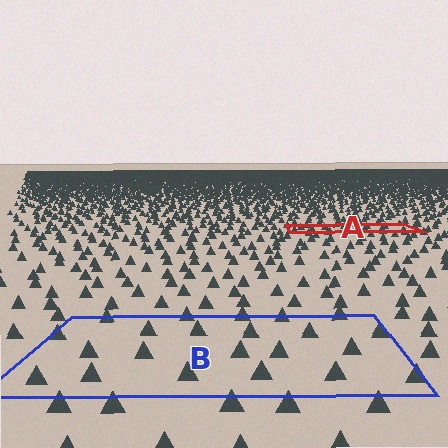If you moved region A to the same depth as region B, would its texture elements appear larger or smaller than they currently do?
They would appear larger. At a closer depth, the same texture elements are projected at a bigger on-screen size.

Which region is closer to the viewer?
Region B is closer. The texture elements there are larger and more spread out.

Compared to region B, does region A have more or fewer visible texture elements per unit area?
Region A has more texture elements per unit area — they are packed more densely because it is farther away.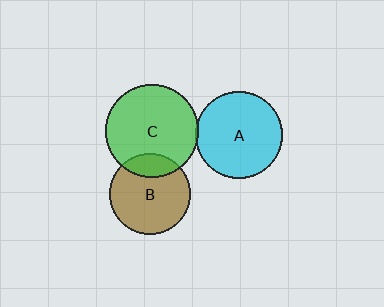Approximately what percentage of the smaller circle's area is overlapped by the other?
Approximately 20%.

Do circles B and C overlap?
Yes.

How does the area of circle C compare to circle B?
Approximately 1.3 times.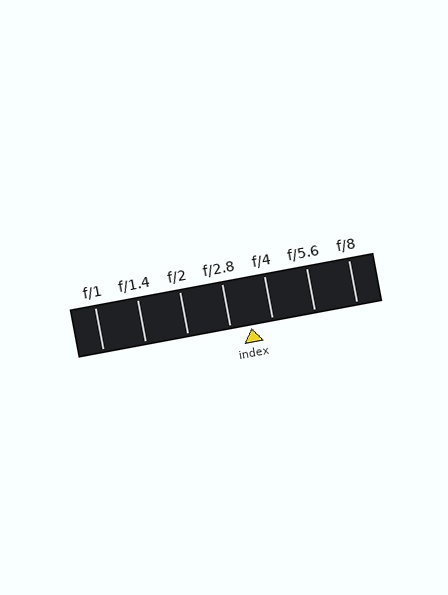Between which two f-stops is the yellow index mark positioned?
The index mark is between f/2.8 and f/4.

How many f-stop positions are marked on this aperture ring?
There are 7 f-stop positions marked.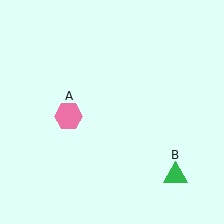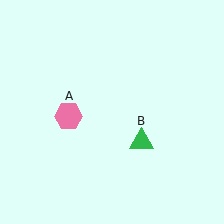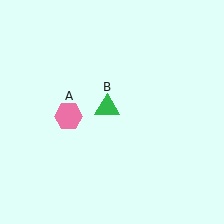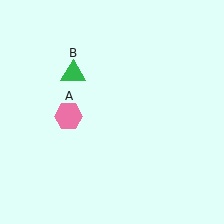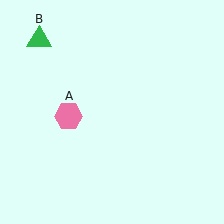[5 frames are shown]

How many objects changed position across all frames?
1 object changed position: green triangle (object B).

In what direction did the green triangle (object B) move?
The green triangle (object B) moved up and to the left.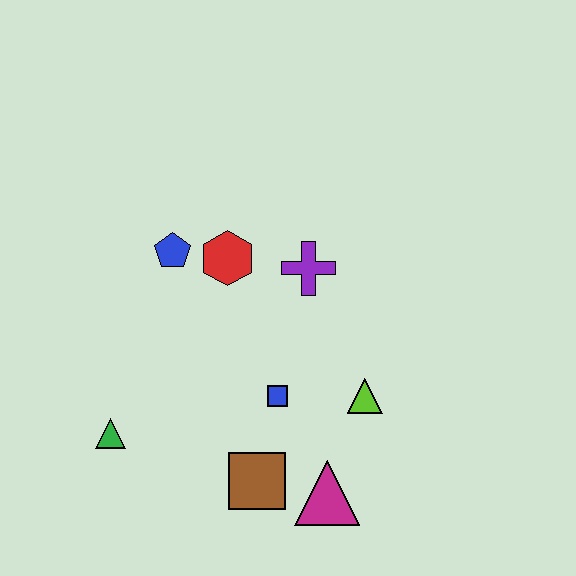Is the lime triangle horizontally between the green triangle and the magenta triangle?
No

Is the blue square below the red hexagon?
Yes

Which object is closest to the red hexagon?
The blue pentagon is closest to the red hexagon.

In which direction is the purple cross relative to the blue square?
The purple cross is above the blue square.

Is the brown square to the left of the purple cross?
Yes